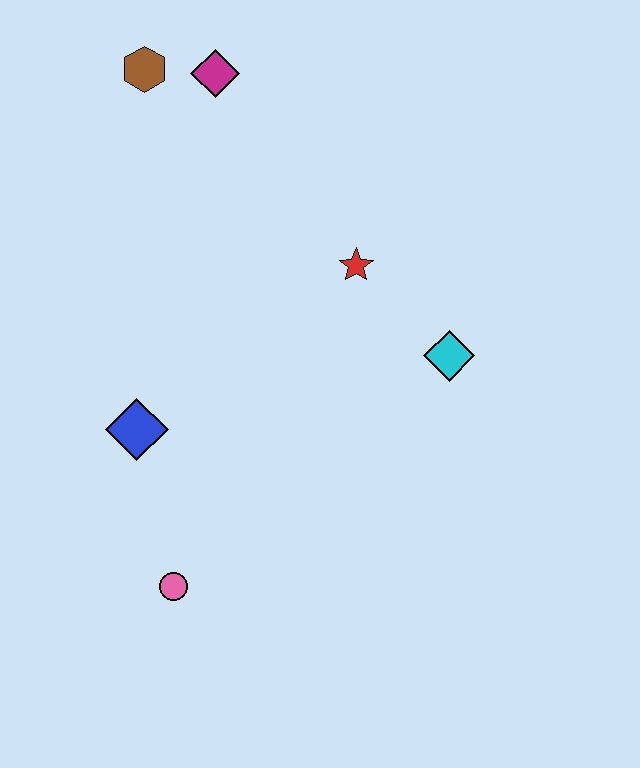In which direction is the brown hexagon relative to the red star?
The brown hexagon is to the left of the red star.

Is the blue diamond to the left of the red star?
Yes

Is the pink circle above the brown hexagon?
No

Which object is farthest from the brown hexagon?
The pink circle is farthest from the brown hexagon.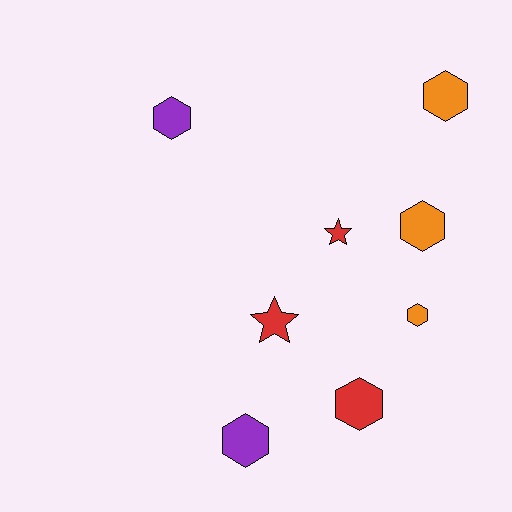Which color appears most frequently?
Red, with 3 objects.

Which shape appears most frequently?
Hexagon, with 6 objects.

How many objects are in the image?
There are 8 objects.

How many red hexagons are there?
There is 1 red hexagon.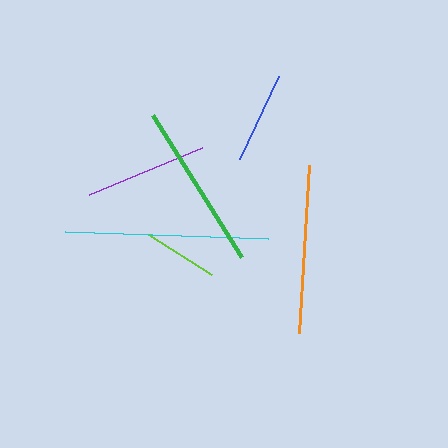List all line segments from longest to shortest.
From longest to shortest: cyan, orange, green, purple, blue, lime.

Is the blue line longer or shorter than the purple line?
The purple line is longer than the blue line.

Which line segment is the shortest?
The lime line is the shortest at approximately 75 pixels.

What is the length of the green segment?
The green segment is approximately 167 pixels long.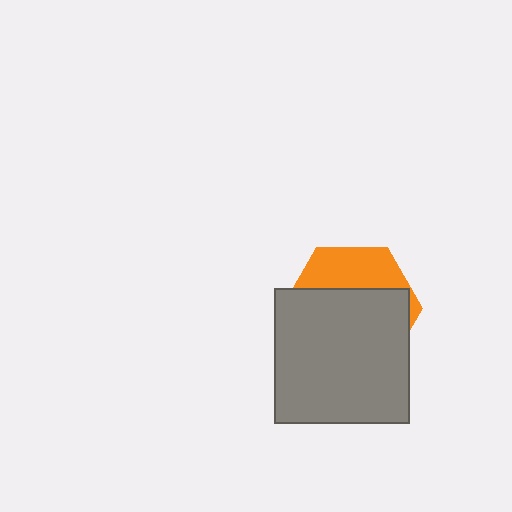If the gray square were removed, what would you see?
You would see the complete orange hexagon.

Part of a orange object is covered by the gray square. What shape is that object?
It is a hexagon.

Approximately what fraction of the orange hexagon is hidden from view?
Roughly 68% of the orange hexagon is hidden behind the gray square.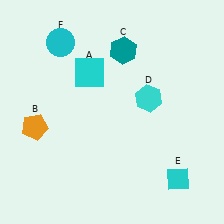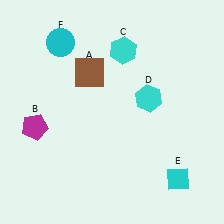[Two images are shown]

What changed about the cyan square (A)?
In Image 1, A is cyan. In Image 2, it changed to brown.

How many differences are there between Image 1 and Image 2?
There are 3 differences between the two images.